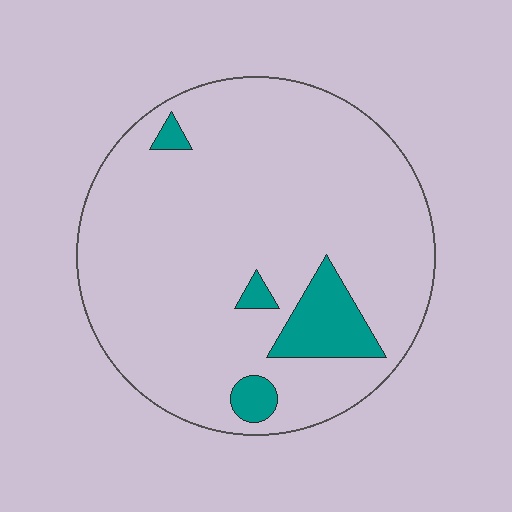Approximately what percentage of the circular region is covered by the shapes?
Approximately 10%.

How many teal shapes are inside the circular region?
4.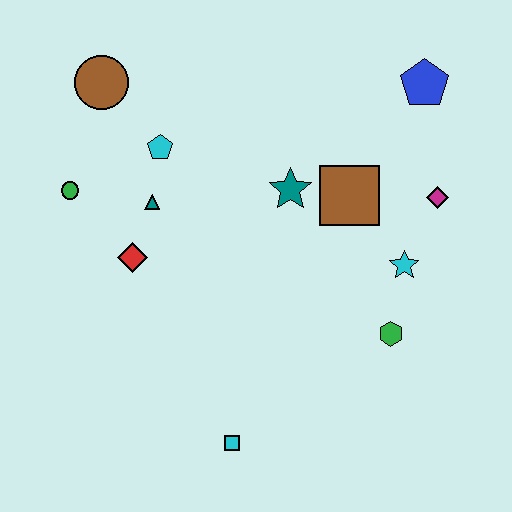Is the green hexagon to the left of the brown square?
No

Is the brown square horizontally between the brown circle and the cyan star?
Yes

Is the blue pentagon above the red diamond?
Yes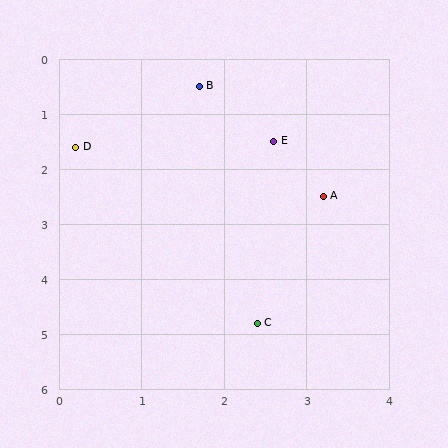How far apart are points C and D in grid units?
Points C and D are about 3.9 grid units apart.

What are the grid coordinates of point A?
Point A is at approximately (3.2, 2.5).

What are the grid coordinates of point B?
Point B is at approximately (1.7, 0.5).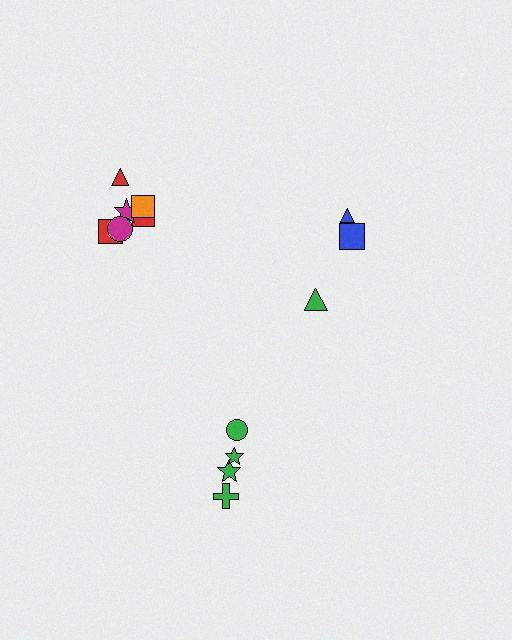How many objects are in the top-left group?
There are 6 objects.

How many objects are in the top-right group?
There are 3 objects.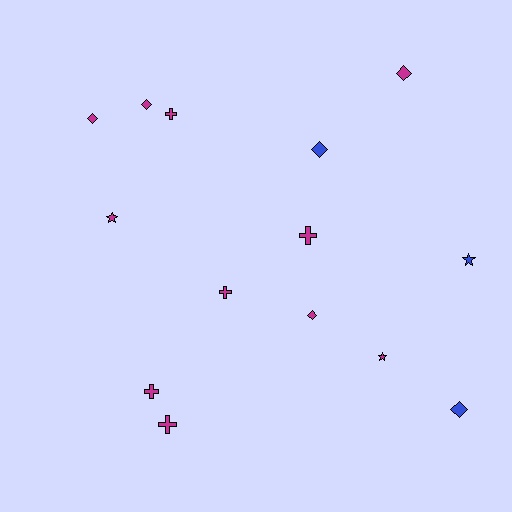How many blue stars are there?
There is 1 blue star.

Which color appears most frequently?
Magenta, with 11 objects.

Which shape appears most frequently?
Diamond, with 6 objects.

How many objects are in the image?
There are 14 objects.